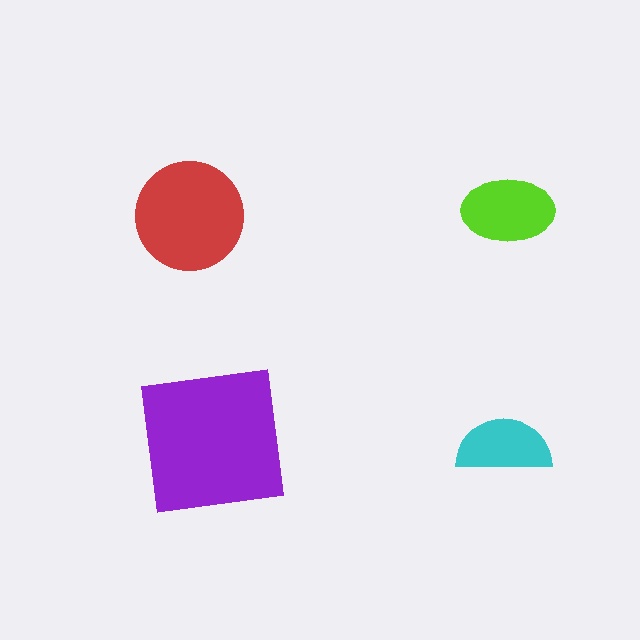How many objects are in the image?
There are 4 objects in the image.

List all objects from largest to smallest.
The purple square, the red circle, the lime ellipse, the cyan semicircle.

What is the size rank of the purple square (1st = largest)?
1st.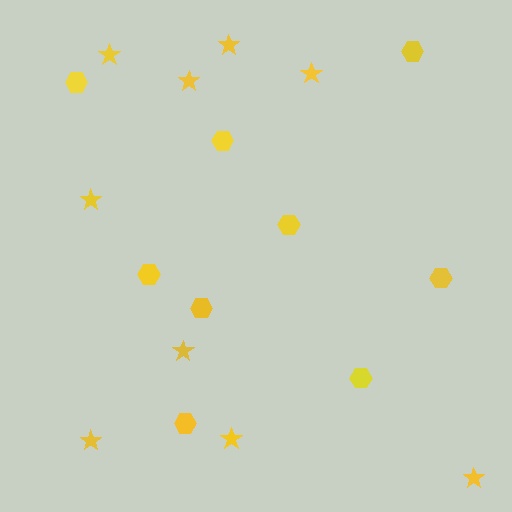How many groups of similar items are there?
There are 2 groups: one group of hexagons (9) and one group of stars (9).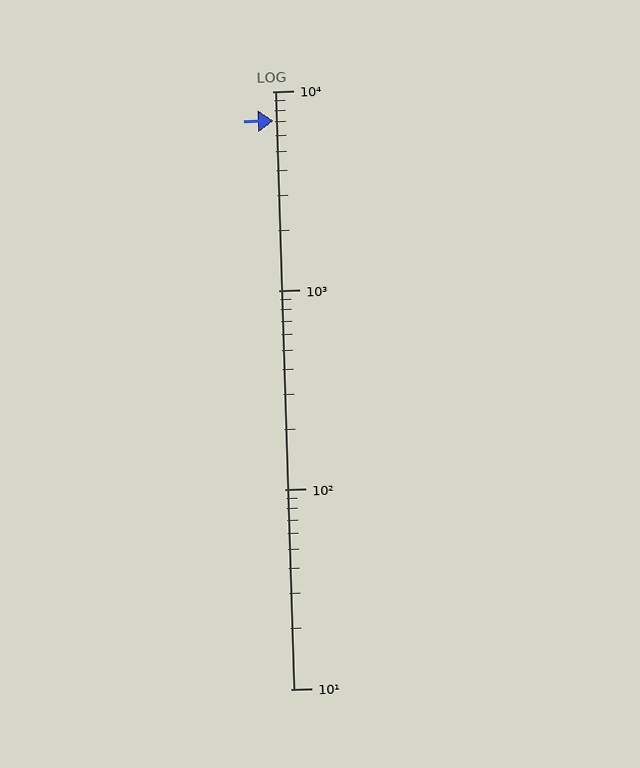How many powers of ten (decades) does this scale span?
The scale spans 3 decades, from 10 to 10000.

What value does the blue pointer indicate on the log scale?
The pointer indicates approximately 7100.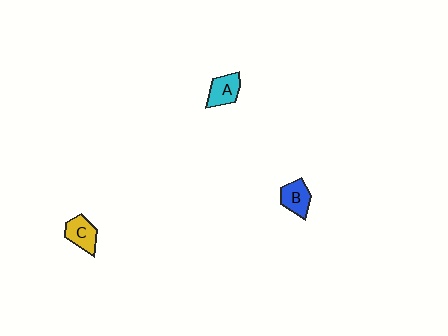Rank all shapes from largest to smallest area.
From largest to smallest: C (yellow), A (cyan), B (blue).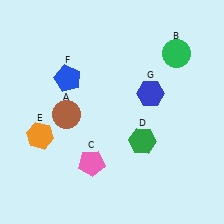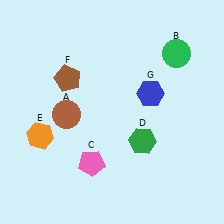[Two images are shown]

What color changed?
The pentagon (F) changed from blue in Image 1 to brown in Image 2.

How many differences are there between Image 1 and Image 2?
There is 1 difference between the two images.